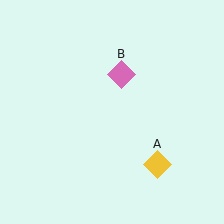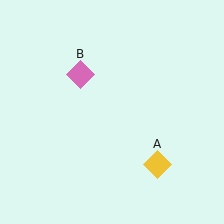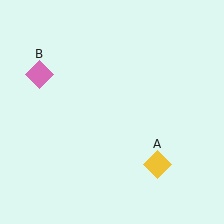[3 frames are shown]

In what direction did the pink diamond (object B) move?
The pink diamond (object B) moved left.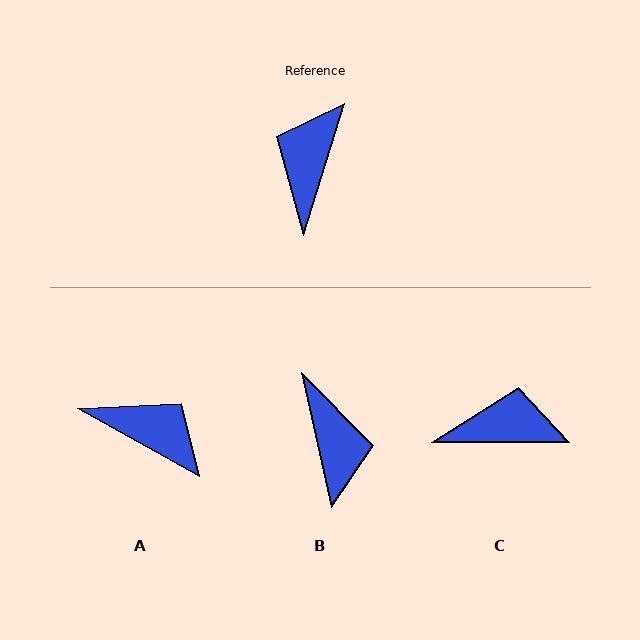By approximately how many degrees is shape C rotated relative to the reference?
Approximately 73 degrees clockwise.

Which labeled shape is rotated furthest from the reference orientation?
B, about 151 degrees away.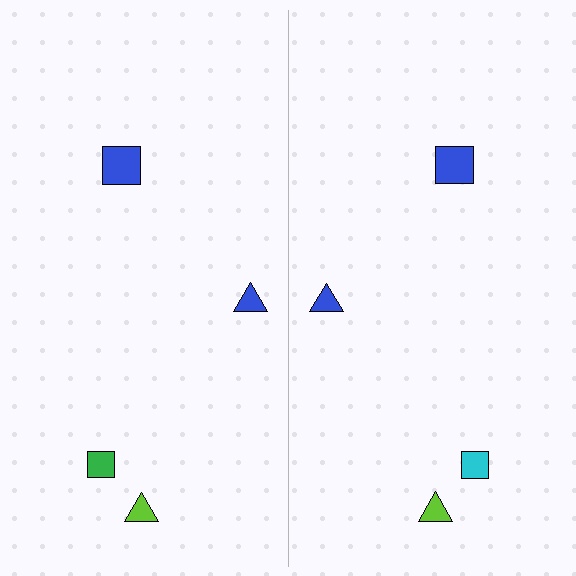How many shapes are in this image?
There are 8 shapes in this image.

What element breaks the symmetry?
The cyan square on the right side breaks the symmetry — its mirror counterpart is green.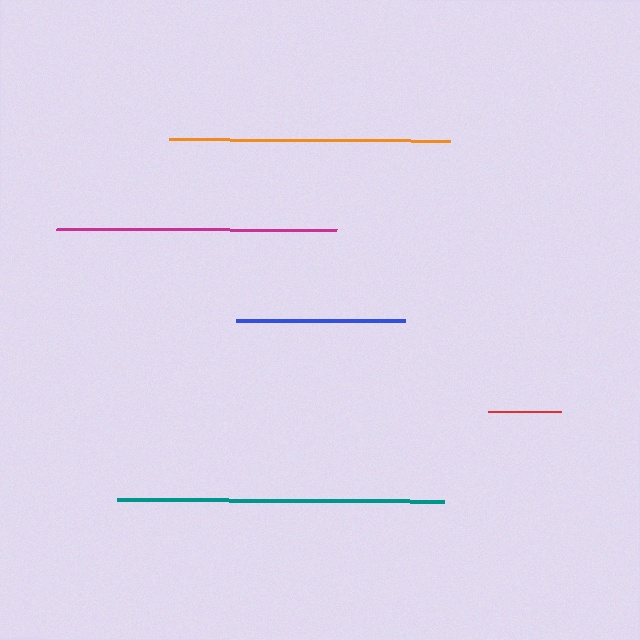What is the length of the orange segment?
The orange segment is approximately 281 pixels long.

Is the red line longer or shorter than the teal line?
The teal line is longer than the red line.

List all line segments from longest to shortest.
From longest to shortest: teal, orange, magenta, blue, red.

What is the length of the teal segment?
The teal segment is approximately 327 pixels long.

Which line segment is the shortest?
The red line is the shortest at approximately 73 pixels.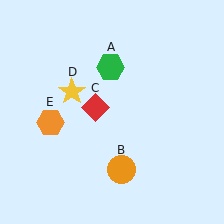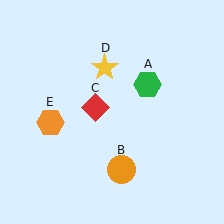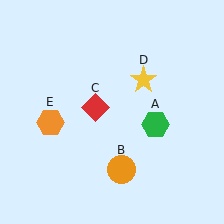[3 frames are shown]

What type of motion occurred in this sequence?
The green hexagon (object A), yellow star (object D) rotated clockwise around the center of the scene.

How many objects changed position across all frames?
2 objects changed position: green hexagon (object A), yellow star (object D).